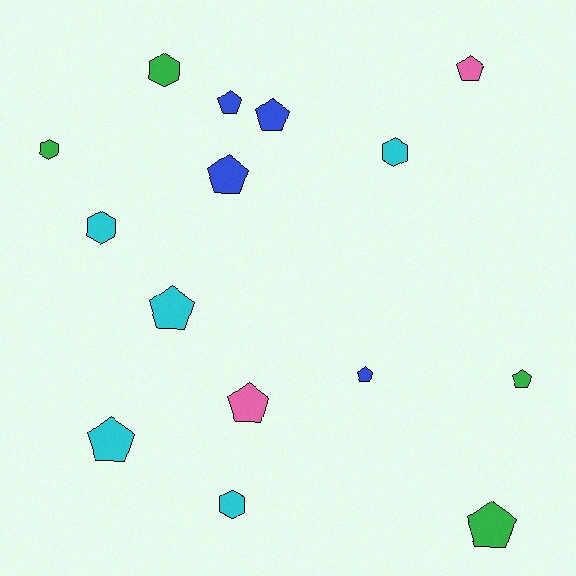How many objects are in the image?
There are 15 objects.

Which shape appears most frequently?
Pentagon, with 10 objects.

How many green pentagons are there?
There are 2 green pentagons.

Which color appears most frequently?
Cyan, with 5 objects.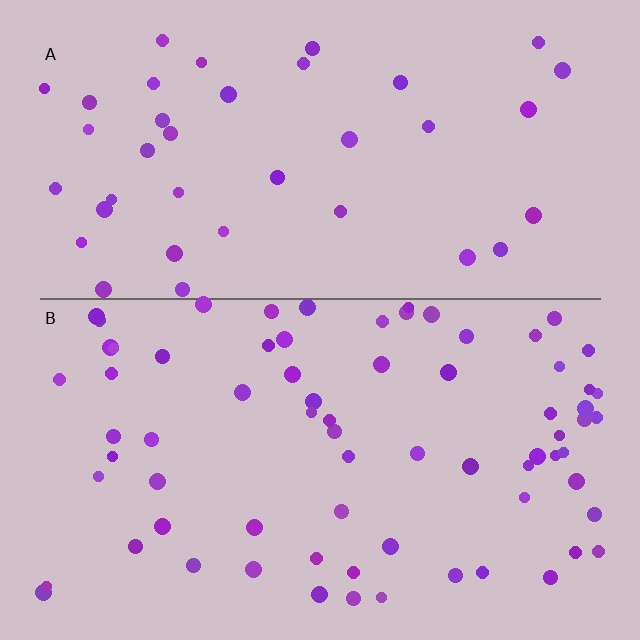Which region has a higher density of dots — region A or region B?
B (the bottom).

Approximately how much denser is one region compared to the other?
Approximately 1.9× — region B over region A.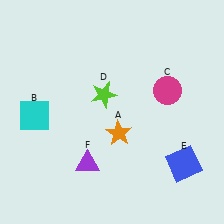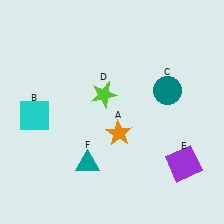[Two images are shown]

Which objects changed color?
C changed from magenta to teal. E changed from blue to purple. F changed from purple to teal.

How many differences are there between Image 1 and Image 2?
There are 3 differences between the two images.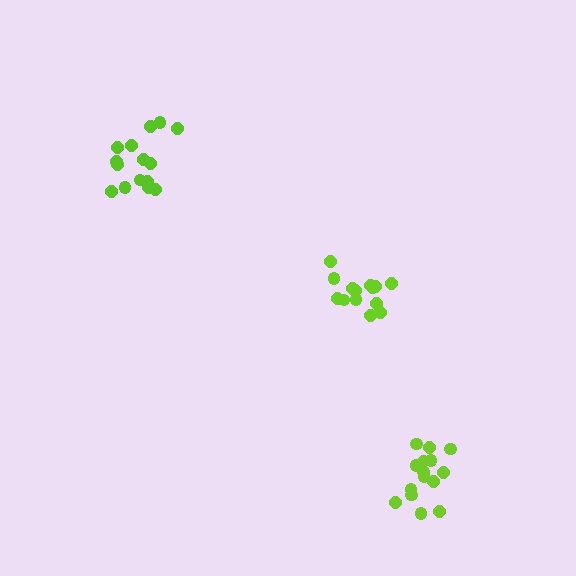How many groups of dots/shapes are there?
There are 3 groups.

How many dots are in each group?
Group 1: 14 dots, Group 2: 15 dots, Group 3: 15 dots (44 total).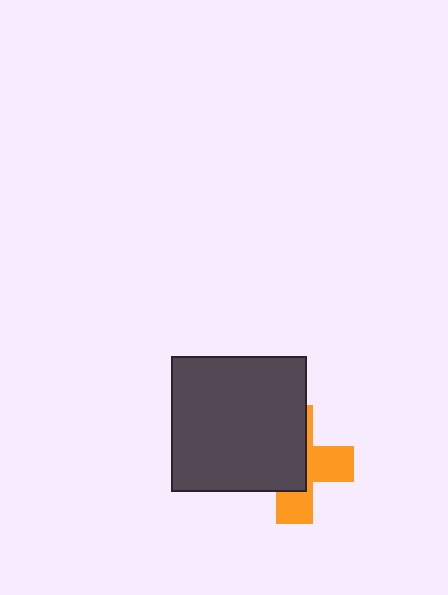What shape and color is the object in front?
The object in front is a dark gray square.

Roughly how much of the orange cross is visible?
A small part of it is visible (roughly 43%).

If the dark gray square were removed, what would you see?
You would see the complete orange cross.